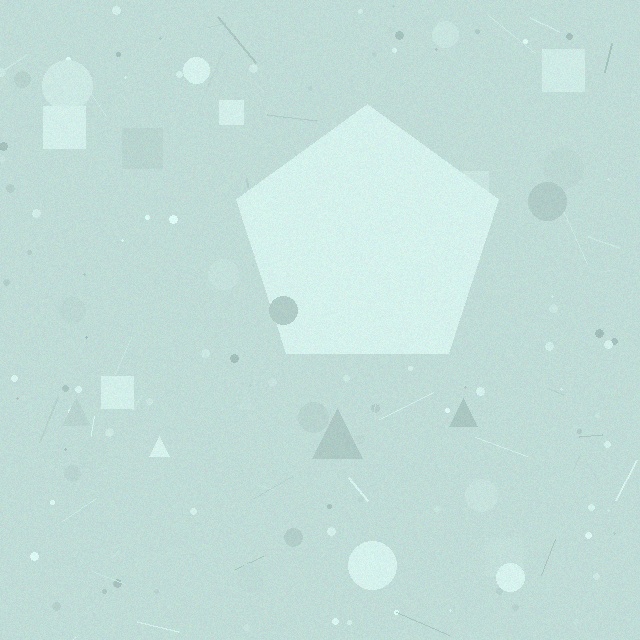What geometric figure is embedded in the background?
A pentagon is embedded in the background.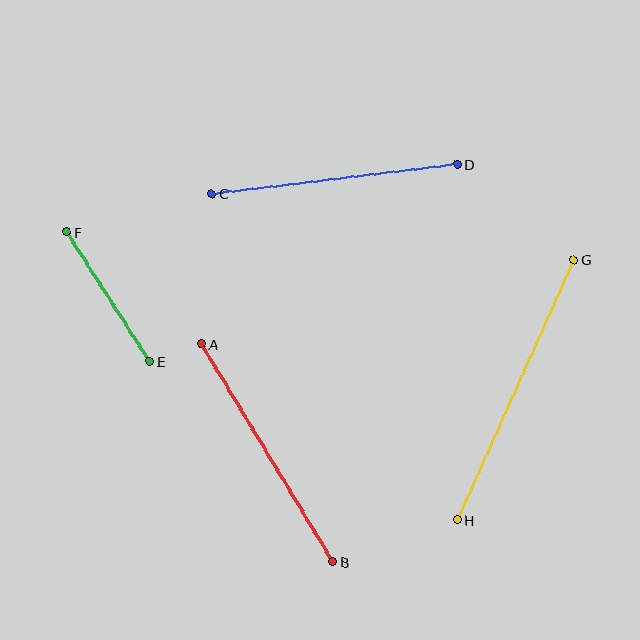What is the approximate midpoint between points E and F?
The midpoint is at approximately (108, 297) pixels.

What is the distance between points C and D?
The distance is approximately 247 pixels.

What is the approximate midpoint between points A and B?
The midpoint is at approximately (267, 453) pixels.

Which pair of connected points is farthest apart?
Points G and H are farthest apart.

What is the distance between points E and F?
The distance is approximately 154 pixels.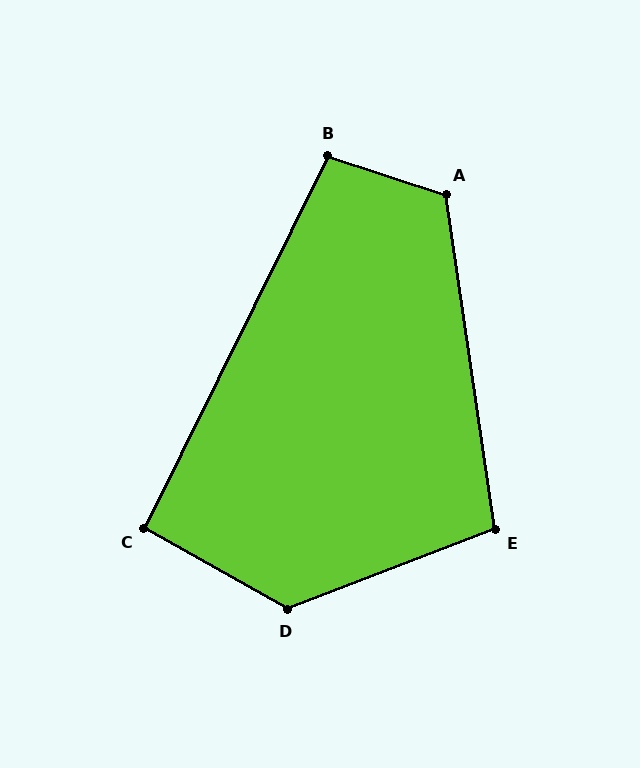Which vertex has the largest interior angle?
D, at approximately 130 degrees.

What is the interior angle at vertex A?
Approximately 116 degrees (obtuse).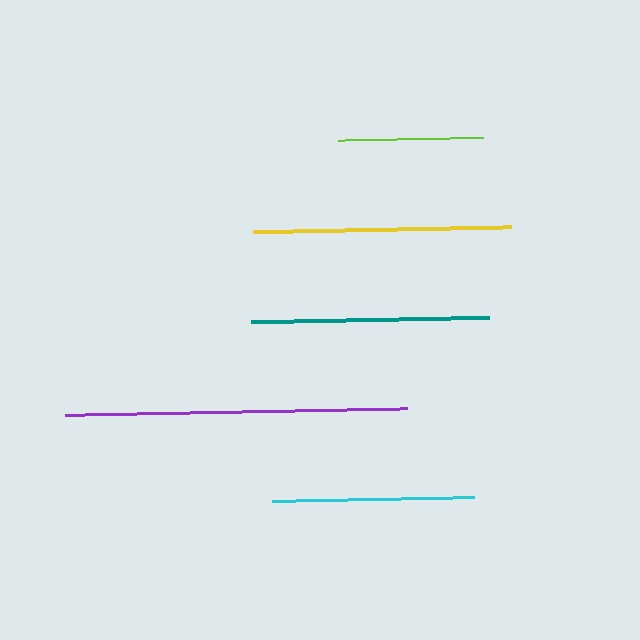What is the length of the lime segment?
The lime segment is approximately 144 pixels long.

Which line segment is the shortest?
The lime line is the shortest at approximately 144 pixels.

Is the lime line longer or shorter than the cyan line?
The cyan line is longer than the lime line.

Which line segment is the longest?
The purple line is the longest at approximately 342 pixels.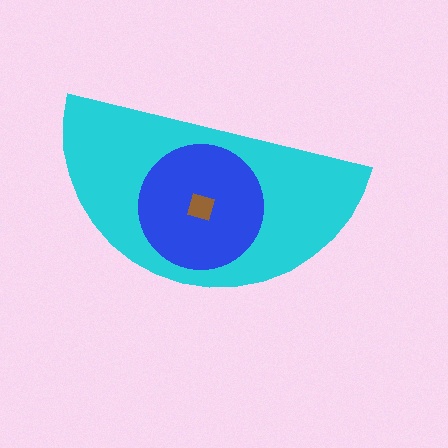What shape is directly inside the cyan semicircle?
The blue circle.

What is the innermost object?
The brown diamond.